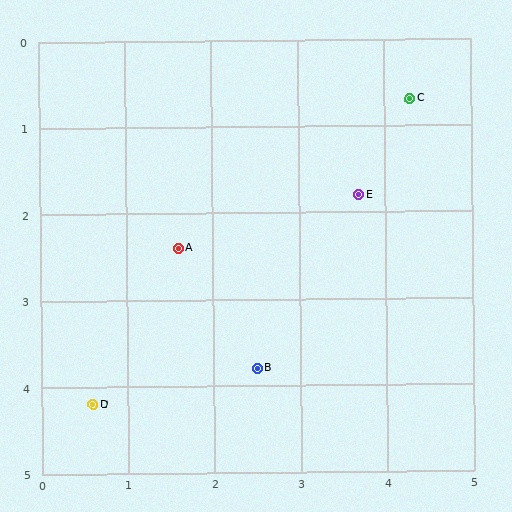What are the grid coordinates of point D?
Point D is at approximately (0.6, 4.2).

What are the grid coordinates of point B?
Point B is at approximately (2.5, 3.8).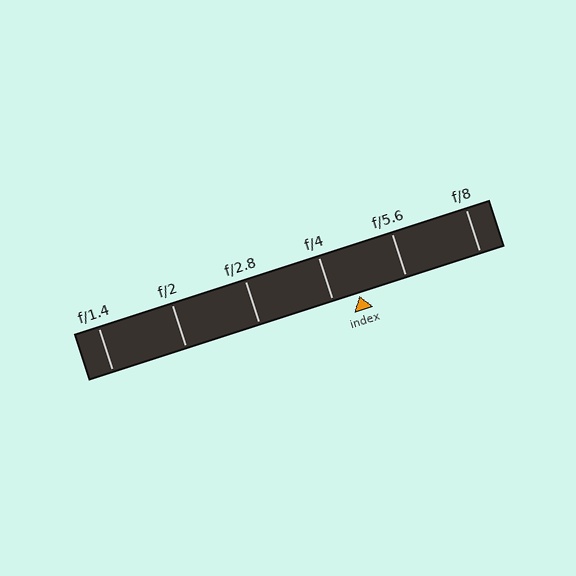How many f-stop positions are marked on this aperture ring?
There are 6 f-stop positions marked.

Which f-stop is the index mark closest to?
The index mark is closest to f/4.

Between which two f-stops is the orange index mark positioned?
The index mark is between f/4 and f/5.6.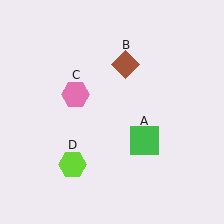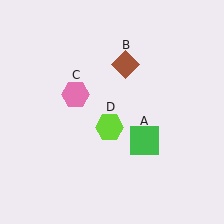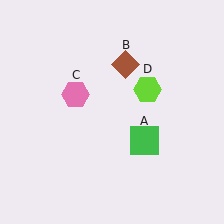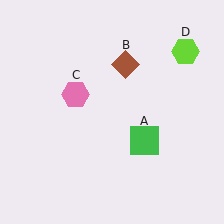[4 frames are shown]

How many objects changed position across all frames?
1 object changed position: lime hexagon (object D).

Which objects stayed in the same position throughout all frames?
Green square (object A) and brown diamond (object B) and pink hexagon (object C) remained stationary.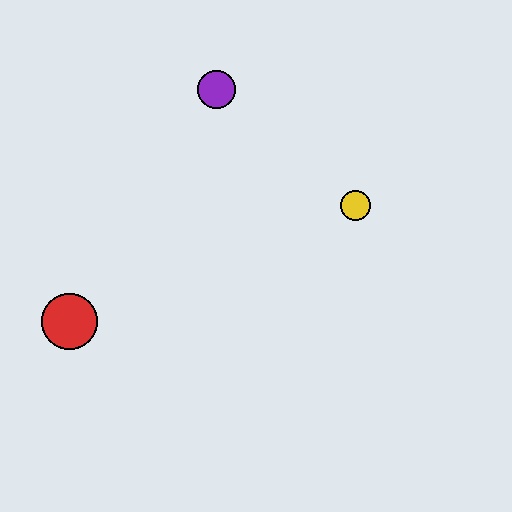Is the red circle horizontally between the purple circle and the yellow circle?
No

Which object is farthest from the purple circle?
The red circle is farthest from the purple circle.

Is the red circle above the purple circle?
No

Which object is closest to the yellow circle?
The purple circle is closest to the yellow circle.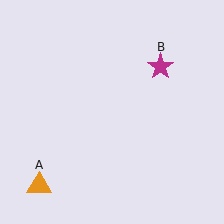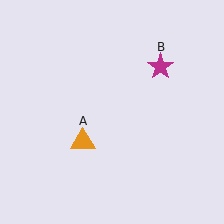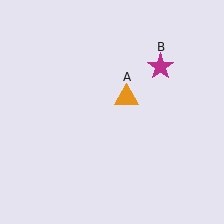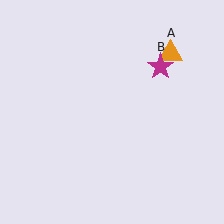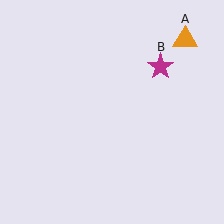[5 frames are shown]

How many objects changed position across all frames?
1 object changed position: orange triangle (object A).